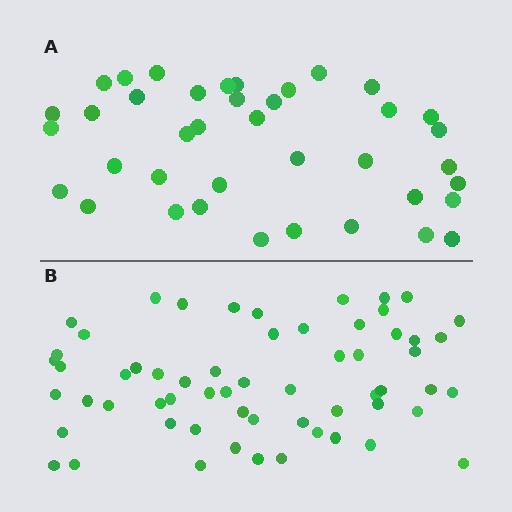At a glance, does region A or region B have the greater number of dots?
Region B (the bottom region) has more dots.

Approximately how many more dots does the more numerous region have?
Region B has approximately 20 more dots than region A.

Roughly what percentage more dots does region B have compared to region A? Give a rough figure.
About 55% more.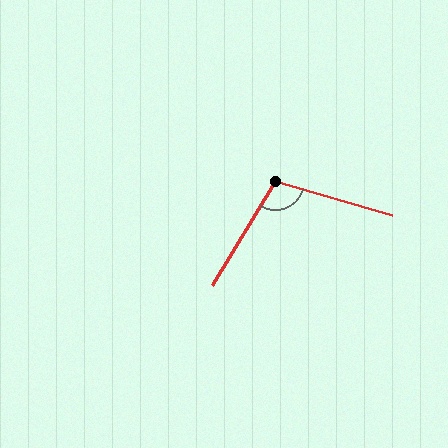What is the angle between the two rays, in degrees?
Approximately 105 degrees.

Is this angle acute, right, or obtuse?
It is obtuse.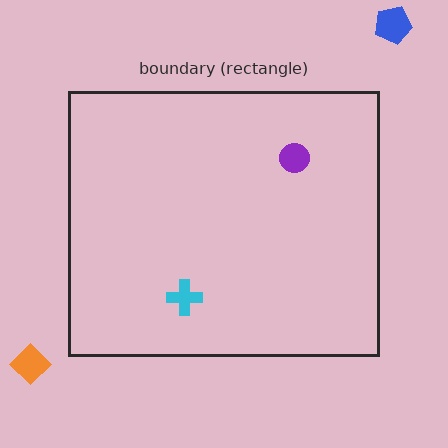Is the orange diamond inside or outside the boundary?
Outside.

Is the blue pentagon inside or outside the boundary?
Outside.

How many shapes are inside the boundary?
2 inside, 2 outside.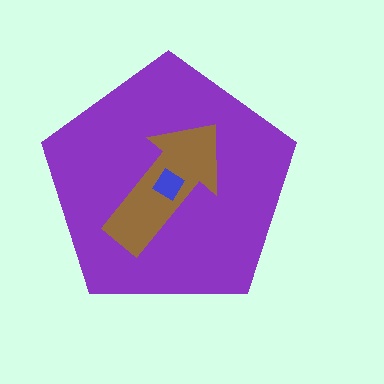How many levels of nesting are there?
3.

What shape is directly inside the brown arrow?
The blue diamond.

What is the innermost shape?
The blue diamond.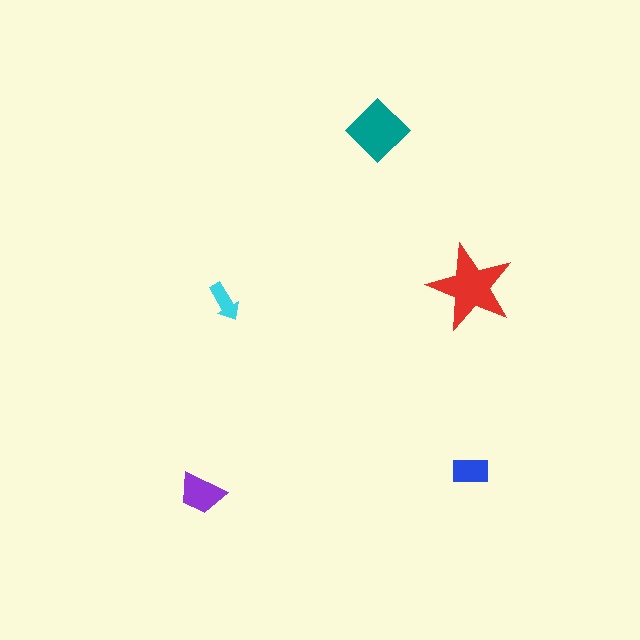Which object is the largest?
The red star.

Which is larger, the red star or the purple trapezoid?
The red star.